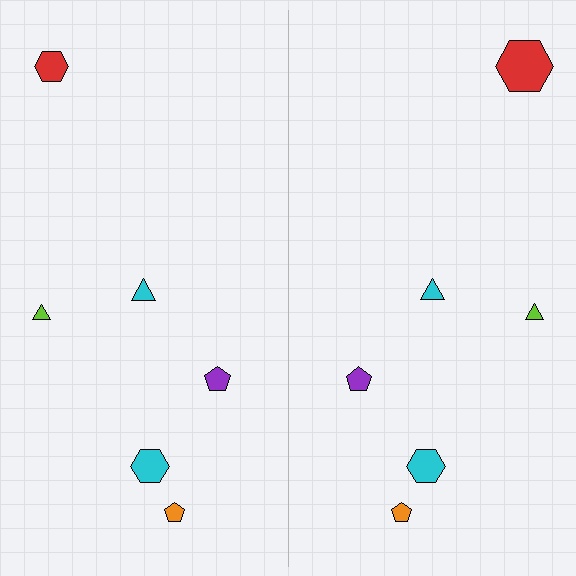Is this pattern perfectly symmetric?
No, the pattern is not perfectly symmetric. The red hexagon on the right side has a different size than its mirror counterpart.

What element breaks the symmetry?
The red hexagon on the right side has a different size than its mirror counterpart.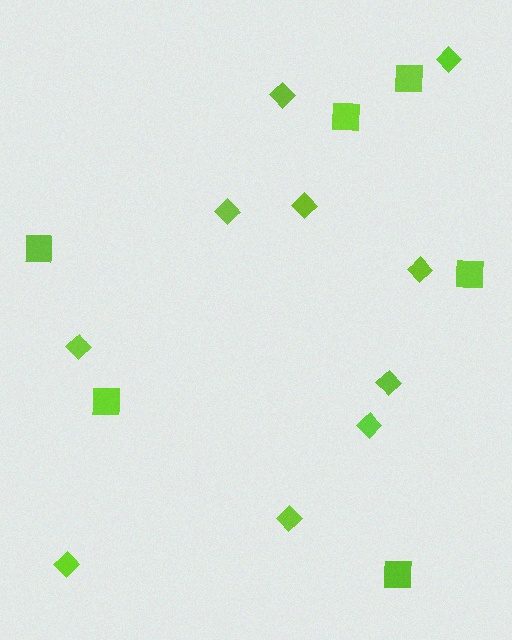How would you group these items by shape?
There are 2 groups: one group of diamonds (10) and one group of squares (6).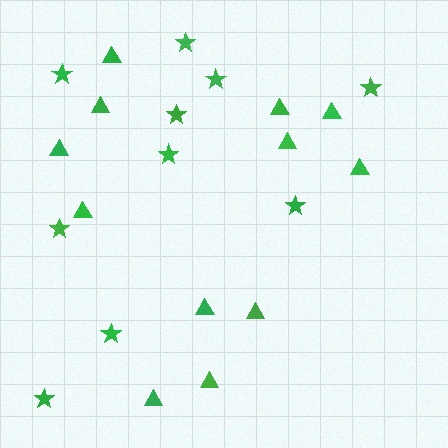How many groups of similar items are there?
There are 2 groups: one group of triangles (12) and one group of stars (10).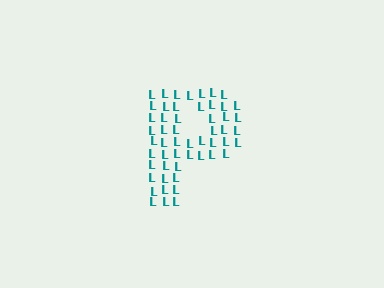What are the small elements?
The small elements are letter L's.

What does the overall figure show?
The overall figure shows the letter P.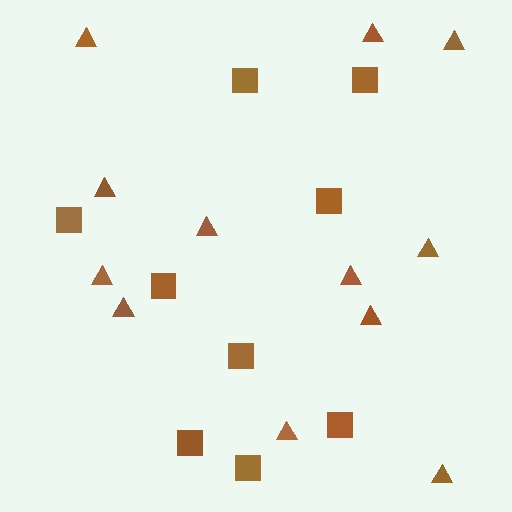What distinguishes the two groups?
There are 2 groups: one group of squares (9) and one group of triangles (12).